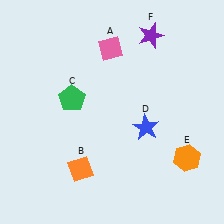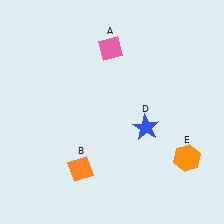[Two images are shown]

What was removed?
The green pentagon (C), the purple star (F) were removed in Image 2.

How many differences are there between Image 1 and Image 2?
There are 2 differences between the two images.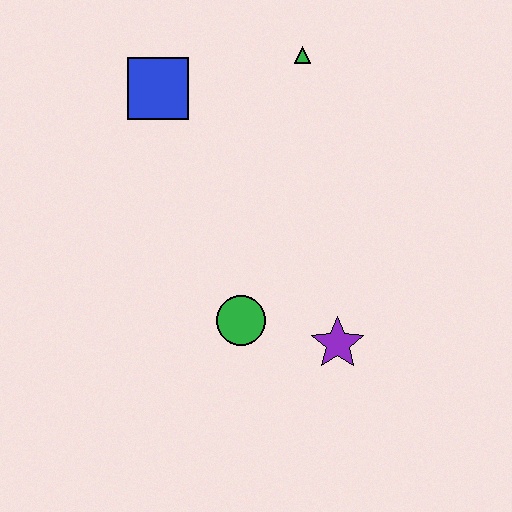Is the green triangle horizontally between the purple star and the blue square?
Yes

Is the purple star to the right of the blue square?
Yes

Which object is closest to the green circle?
The purple star is closest to the green circle.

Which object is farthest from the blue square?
The purple star is farthest from the blue square.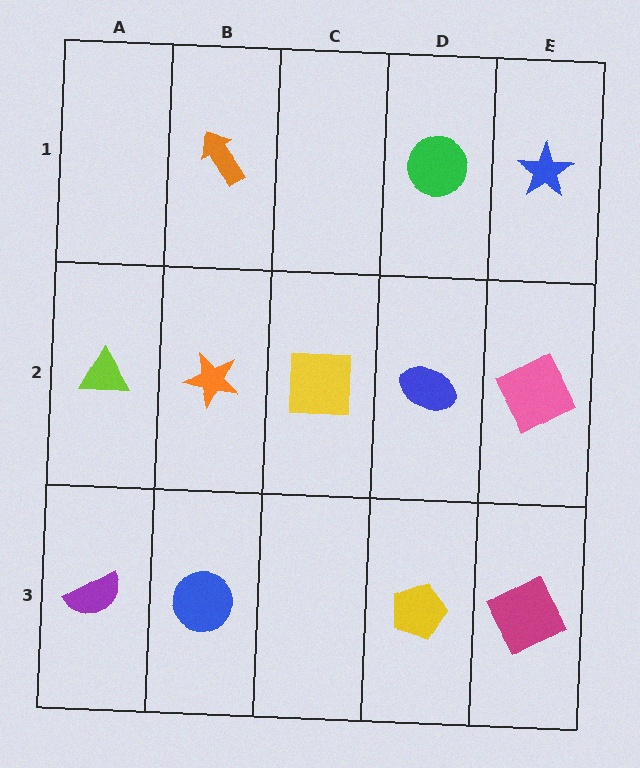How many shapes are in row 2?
5 shapes.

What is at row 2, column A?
A lime triangle.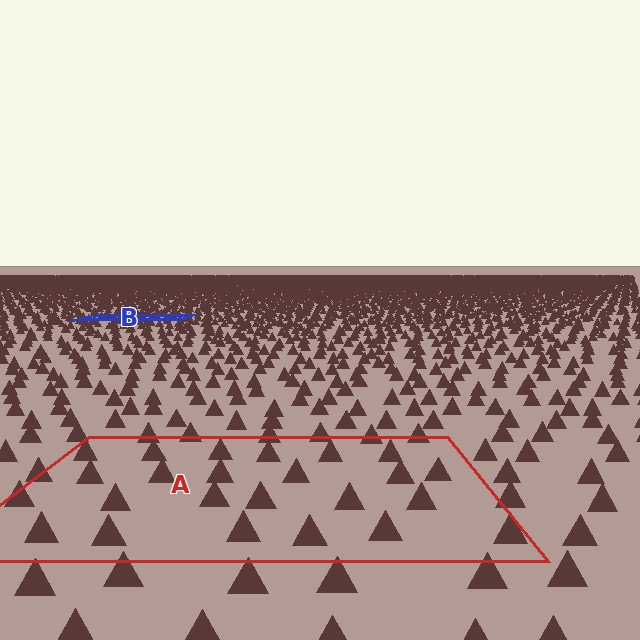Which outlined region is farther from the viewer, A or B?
Region B is farther from the viewer — the texture elements inside it appear smaller and more densely packed.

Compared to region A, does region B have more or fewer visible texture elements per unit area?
Region B has more texture elements per unit area — they are packed more densely because it is farther away.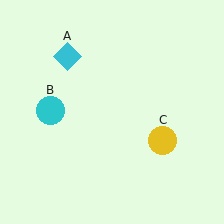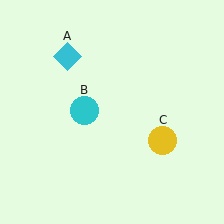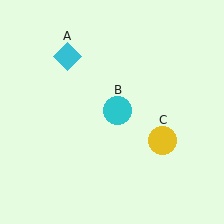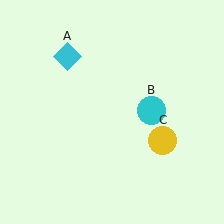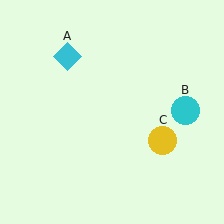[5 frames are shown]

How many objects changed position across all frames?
1 object changed position: cyan circle (object B).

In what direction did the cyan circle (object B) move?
The cyan circle (object B) moved right.